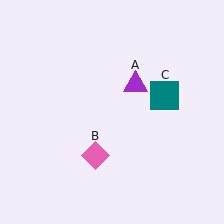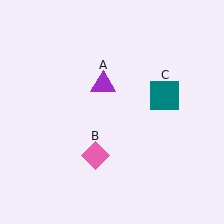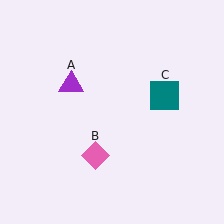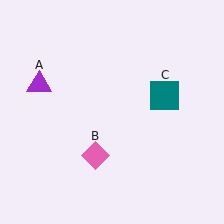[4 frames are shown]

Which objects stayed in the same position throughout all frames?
Pink diamond (object B) and teal square (object C) remained stationary.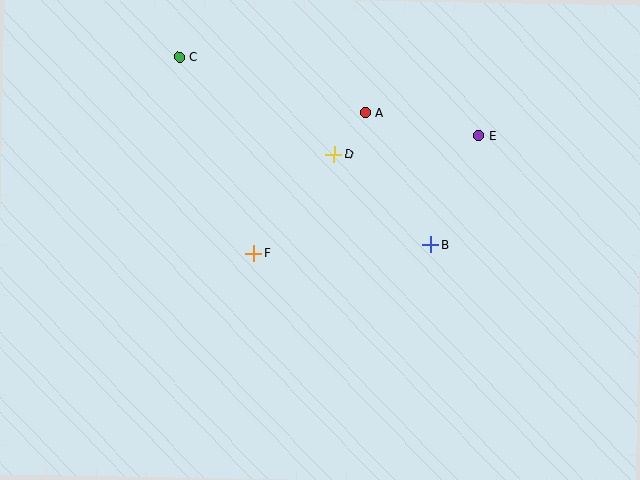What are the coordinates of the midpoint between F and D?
The midpoint between F and D is at (294, 204).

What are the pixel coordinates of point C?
Point C is at (179, 57).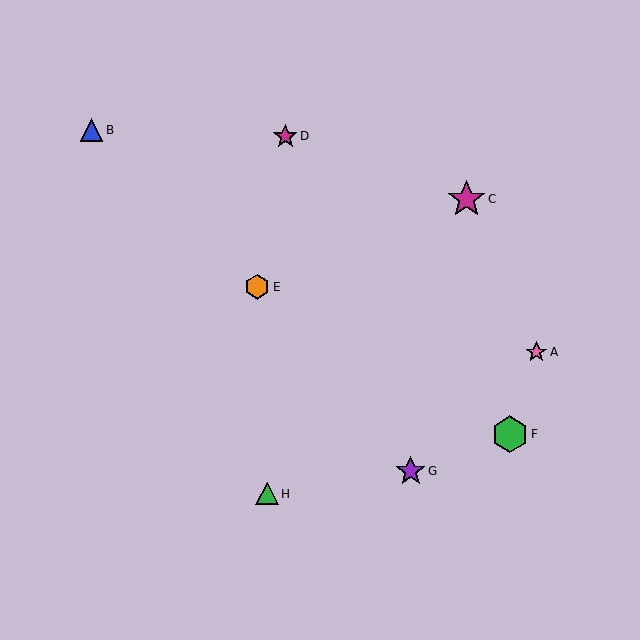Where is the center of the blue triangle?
The center of the blue triangle is at (91, 130).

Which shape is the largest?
The magenta star (labeled C) is the largest.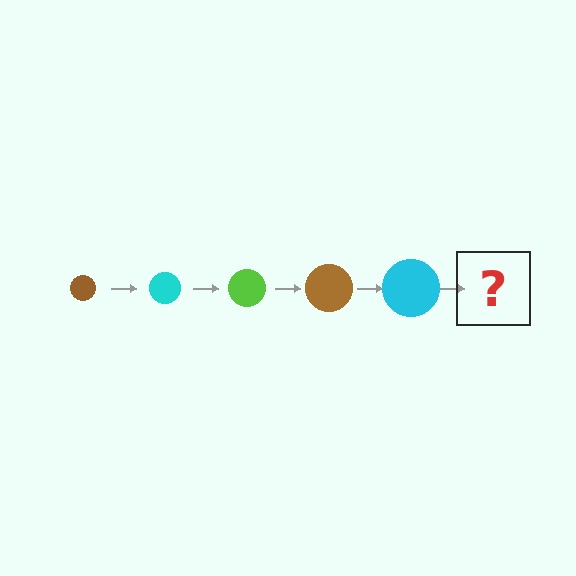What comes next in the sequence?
The next element should be a lime circle, larger than the previous one.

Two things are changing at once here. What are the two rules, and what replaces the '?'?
The two rules are that the circle grows larger each step and the color cycles through brown, cyan, and lime. The '?' should be a lime circle, larger than the previous one.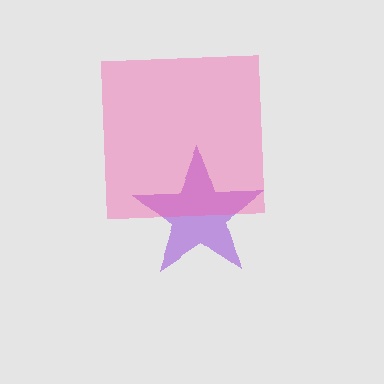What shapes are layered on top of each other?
The layered shapes are: a purple star, a pink square.